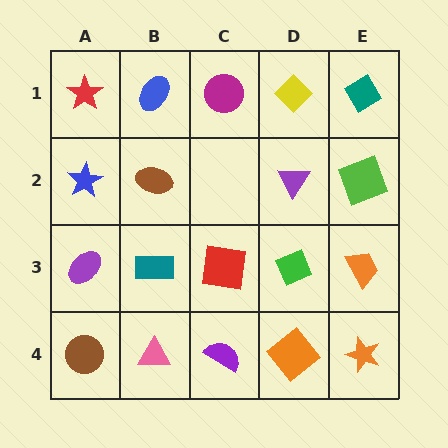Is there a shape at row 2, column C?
No, that cell is empty.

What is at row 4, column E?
An orange star.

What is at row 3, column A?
A purple ellipse.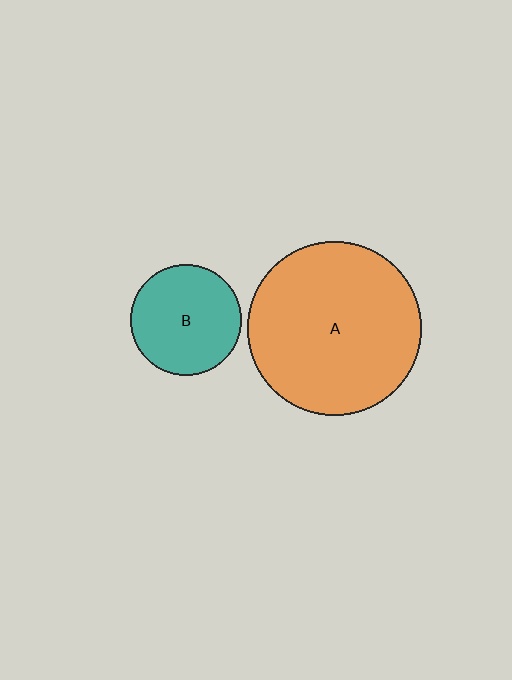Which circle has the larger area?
Circle A (orange).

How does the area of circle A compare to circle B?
Approximately 2.4 times.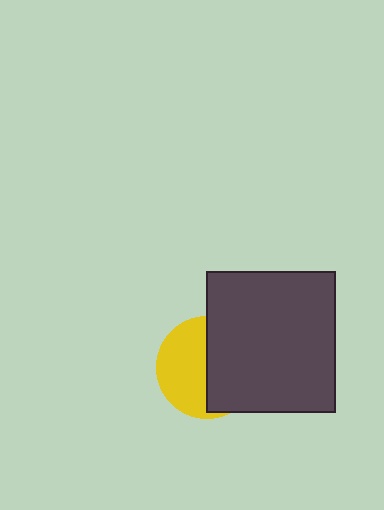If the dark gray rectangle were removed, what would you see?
You would see the complete yellow circle.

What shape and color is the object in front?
The object in front is a dark gray rectangle.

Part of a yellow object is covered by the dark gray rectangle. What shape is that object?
It is a circle.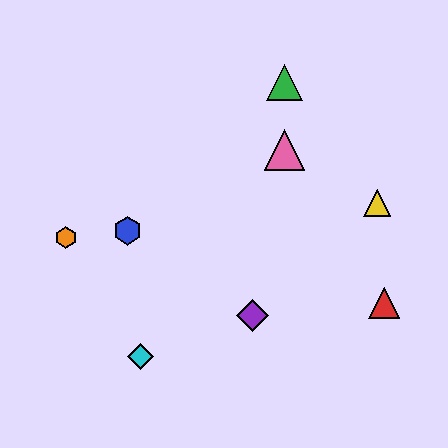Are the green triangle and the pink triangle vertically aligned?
Yes, both are at x≈285.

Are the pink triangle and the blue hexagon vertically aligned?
No, the pink triangle is at x≈285 and the blue hexagon is at x≈128.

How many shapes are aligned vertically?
2 shapes (the green triangle, the pink triangle) are aligned vertically.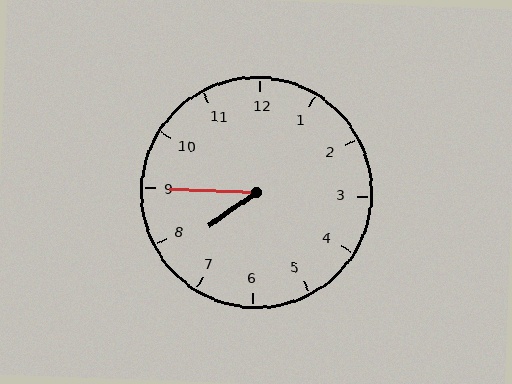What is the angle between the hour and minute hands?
Approximately 38 degrees.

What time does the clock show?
7:45.